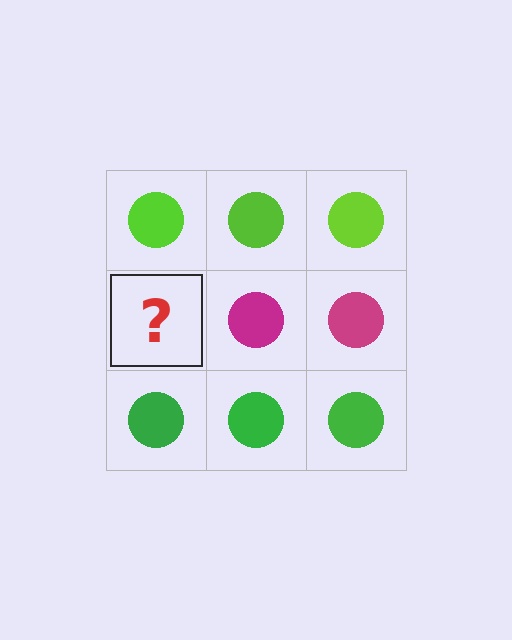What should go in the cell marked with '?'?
The missing cell should contain a magenta circle.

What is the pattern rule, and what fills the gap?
The rule is that each row has a consistent color. The gap should be filled with a magenta circle.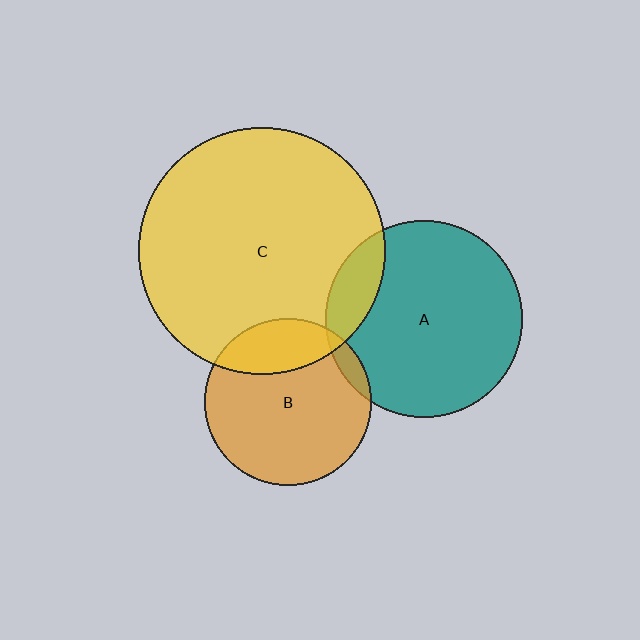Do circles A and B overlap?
Yes.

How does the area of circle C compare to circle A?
Approximately 1.6 times.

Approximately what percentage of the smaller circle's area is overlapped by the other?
Approximately 5%.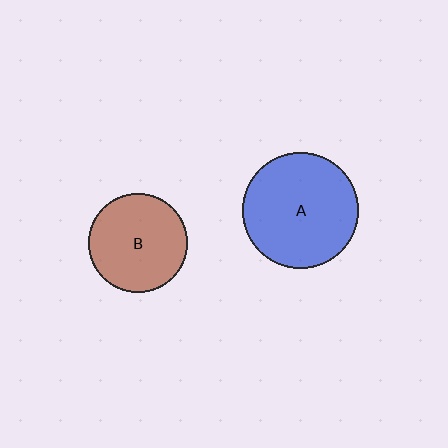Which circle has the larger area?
Circle A (blue).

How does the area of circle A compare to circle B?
Approximately 1.4 times.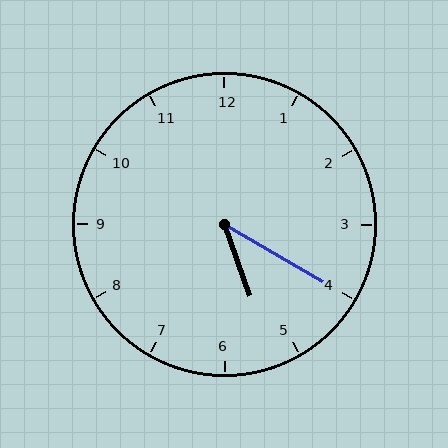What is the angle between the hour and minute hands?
Approximately 40 degrees.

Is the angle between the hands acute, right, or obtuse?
It is acute.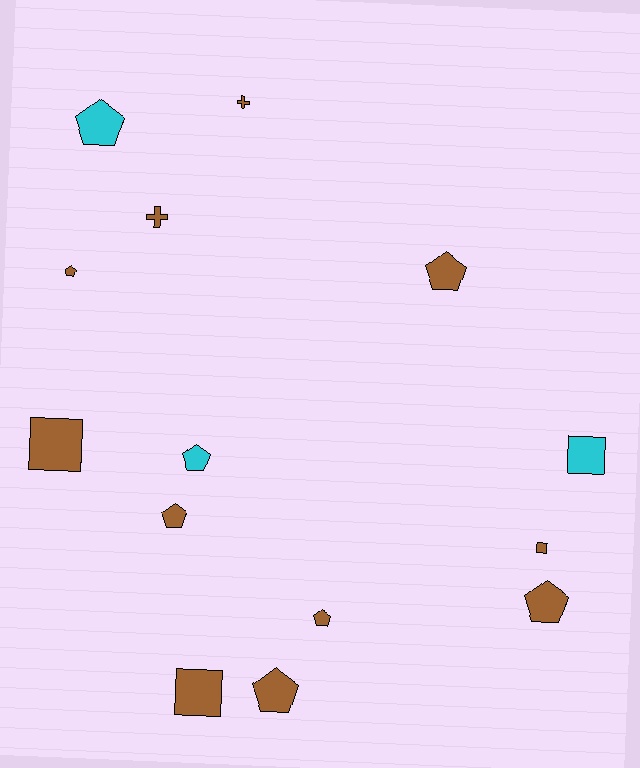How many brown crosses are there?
There are 2 brown crosses.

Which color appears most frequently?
Brown, with 11 objects.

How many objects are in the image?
There are 14 objects.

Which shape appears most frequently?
Pentagon, with 8 objects.